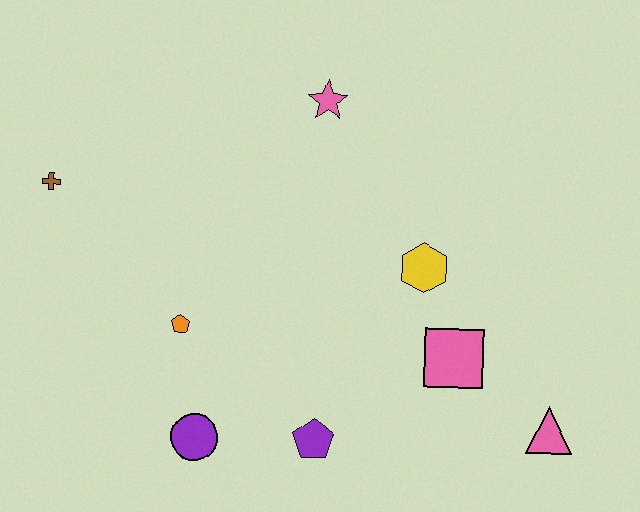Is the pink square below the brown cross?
Yes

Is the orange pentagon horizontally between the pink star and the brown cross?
Yes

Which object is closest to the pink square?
The yellow hexagon is closest to the pink square.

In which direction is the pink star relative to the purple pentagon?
The pink star is above the purple pentagon.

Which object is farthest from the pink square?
The brown cross is farthest from the pink square.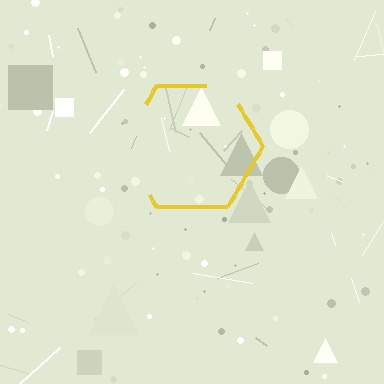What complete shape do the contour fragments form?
The contour fragments form a hexagon.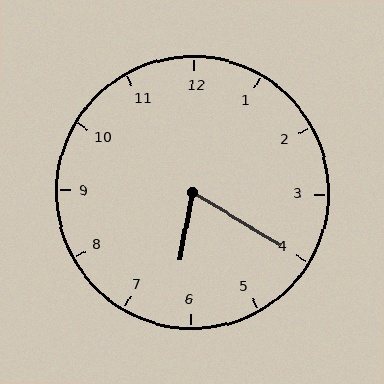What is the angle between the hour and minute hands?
Approximately 70 degrees.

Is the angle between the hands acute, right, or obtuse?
It is acute.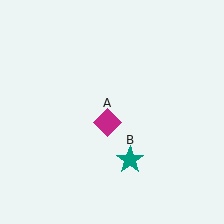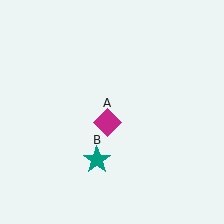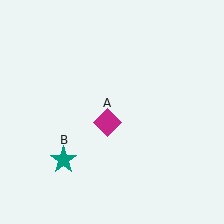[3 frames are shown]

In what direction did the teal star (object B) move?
The teal star (object B) moved left.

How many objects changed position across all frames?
1 object changed position: teal star (object B).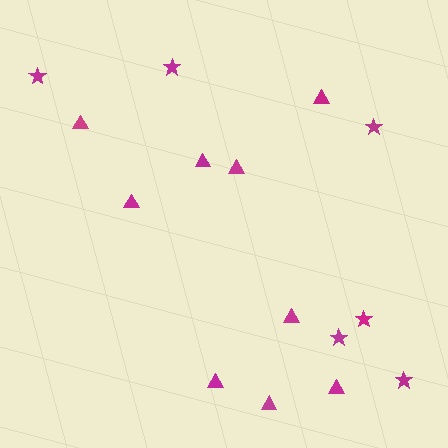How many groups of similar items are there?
There are 2 groups: one group of stars (6) and one group of triangles (9).